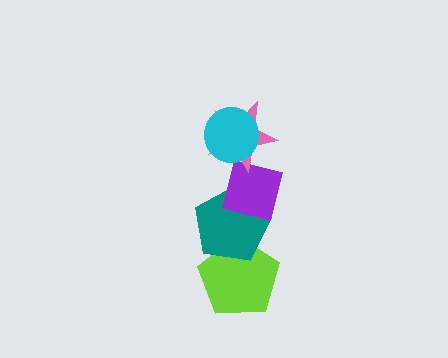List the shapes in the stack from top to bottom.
From top to bottom: the cyan circle, the pink star, the purple square, the teal pentagon, the lime pentagon.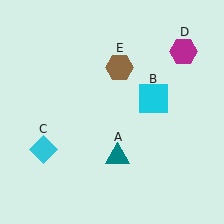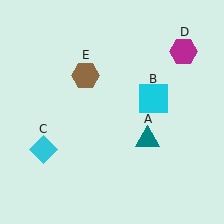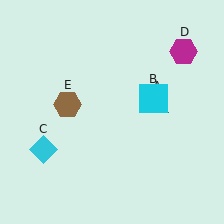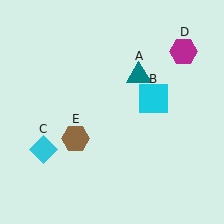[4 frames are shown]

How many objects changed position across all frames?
2 objects changed position: teal triangle (object A), brown hexagon (object E).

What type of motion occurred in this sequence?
The teal triangle (object A), brown hexagon (object E) rotated counterclockwise around the center of the scene.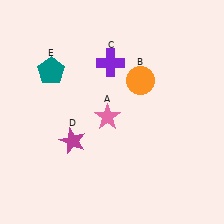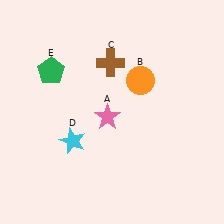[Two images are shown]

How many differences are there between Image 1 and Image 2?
There are 3 differences between the two images.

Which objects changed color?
C changed from purple to brown. D changed from magenta to cyan. E changed from teal to green.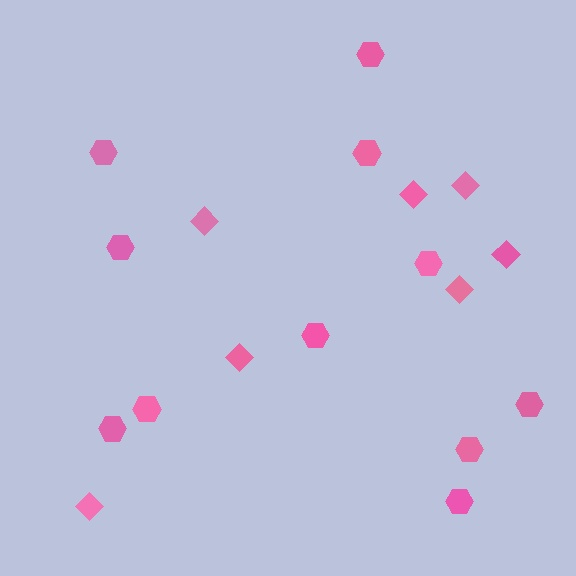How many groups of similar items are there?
There are 2 groups: one group of diamonds (7) and one group of hexagons (11).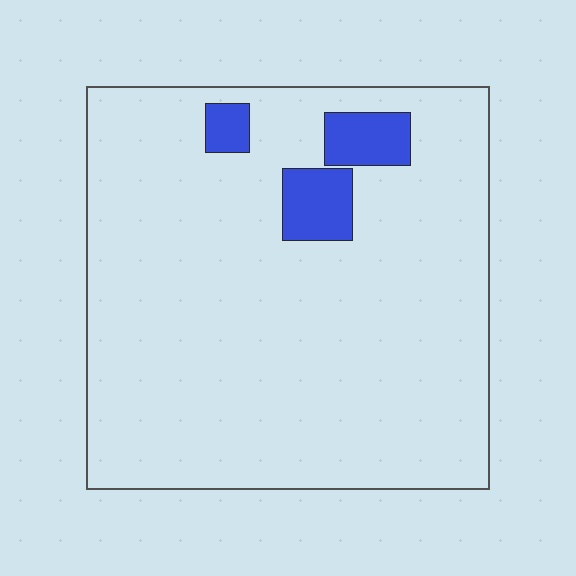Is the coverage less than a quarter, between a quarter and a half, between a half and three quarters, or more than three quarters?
Less than a quarter.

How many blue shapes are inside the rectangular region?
3.